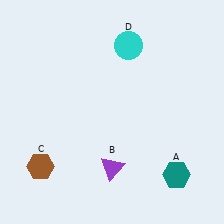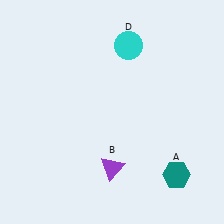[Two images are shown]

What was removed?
The brown hexagon (C) was removed in Image 2.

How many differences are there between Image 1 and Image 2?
There is 1 difference between the two images.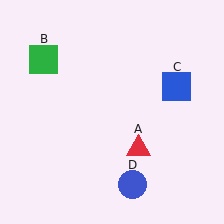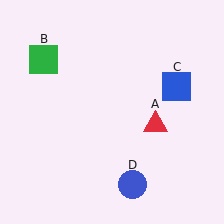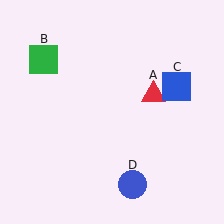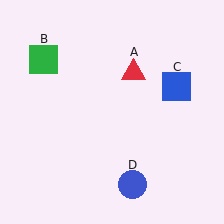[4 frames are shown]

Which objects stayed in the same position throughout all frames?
Green square (object B) and blue square (object C) and blue circle (object D) remained stationary.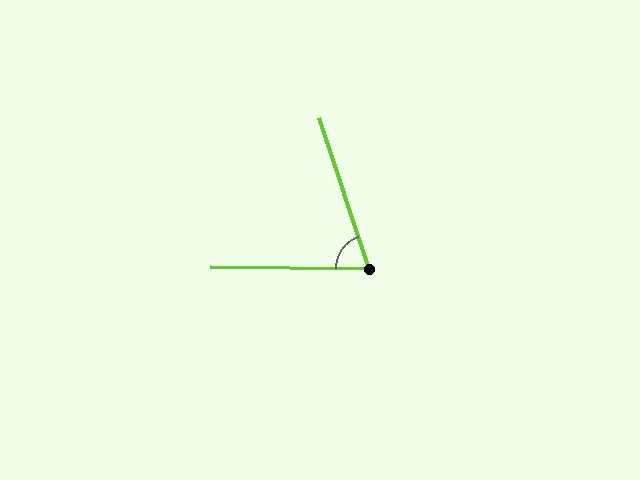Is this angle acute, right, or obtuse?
It is acute.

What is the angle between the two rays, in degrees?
Approximately 71 degrees.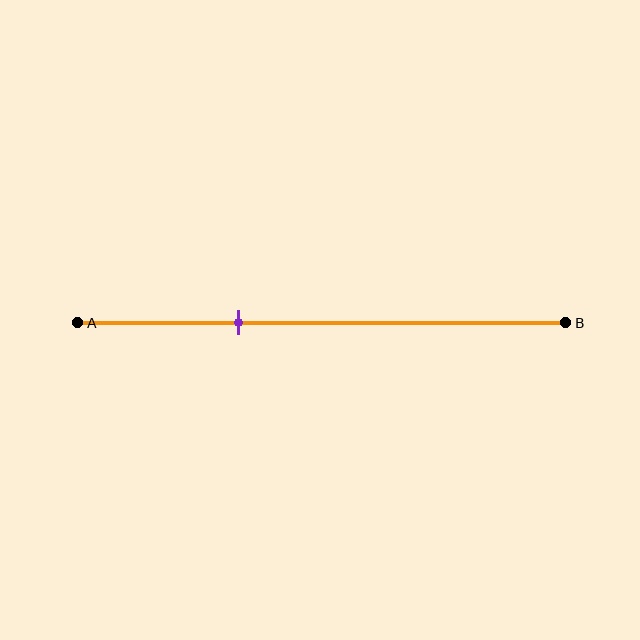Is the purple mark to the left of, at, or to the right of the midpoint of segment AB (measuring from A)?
The purple mark is to the left of the midpoint of segment AB.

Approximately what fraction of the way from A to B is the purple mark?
The purple mark is approximately 35% of the way from A to B.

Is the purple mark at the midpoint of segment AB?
No, the mark is at about 35% from A, not at the 50% midpoint.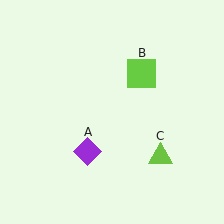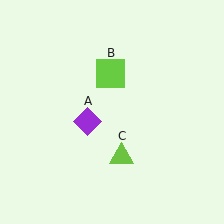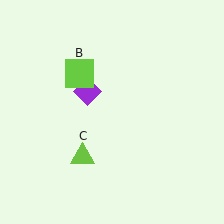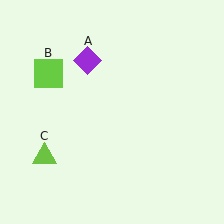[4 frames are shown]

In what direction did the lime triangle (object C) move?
The lime triangle (object C) moved left.